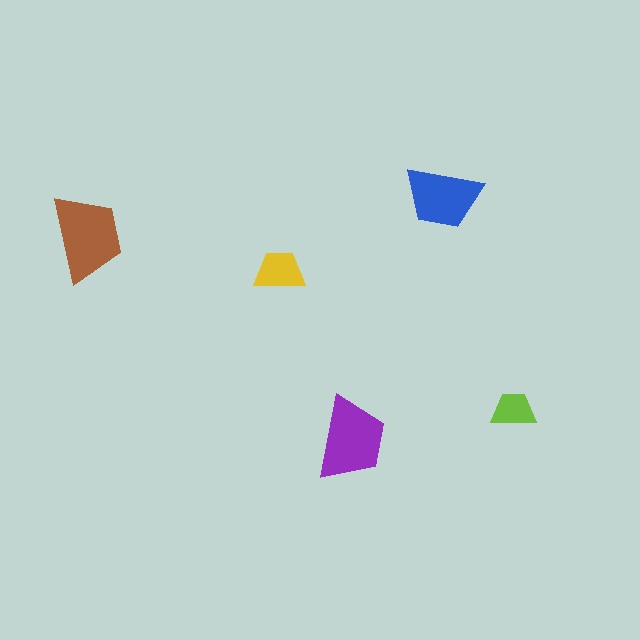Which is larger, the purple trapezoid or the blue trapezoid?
The purple one.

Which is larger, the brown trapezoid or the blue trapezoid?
The brown one.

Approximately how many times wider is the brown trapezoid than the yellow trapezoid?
About 1.5 times wider.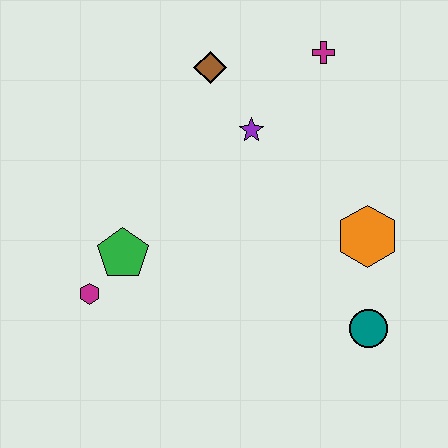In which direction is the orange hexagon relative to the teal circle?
The orange hexagon is above the teal circle.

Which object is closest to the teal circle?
The orange hexagon is closest to the teal circle.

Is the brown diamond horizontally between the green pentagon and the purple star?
Yes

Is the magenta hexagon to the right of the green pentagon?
No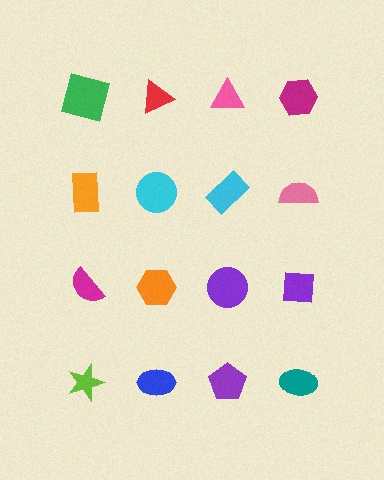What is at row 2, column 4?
A pink semicircle.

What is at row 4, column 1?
A lime star.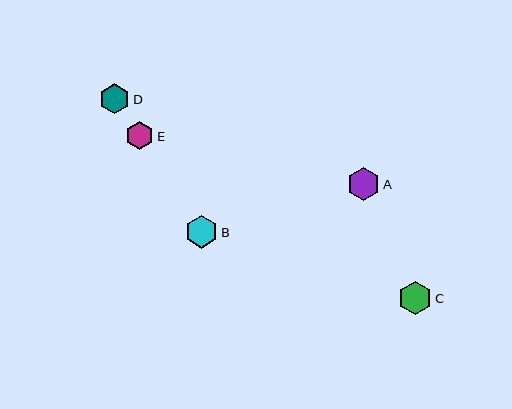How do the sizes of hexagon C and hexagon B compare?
Hexagon C and hexagon B are approximately the same size.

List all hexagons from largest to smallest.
From largest to smallest: C, A, B, D, E.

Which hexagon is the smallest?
Hexagon E is the smallest with a size of approximately 28 pixels.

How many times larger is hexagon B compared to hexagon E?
Hexagon B is approximately 1.1 times the size of hexagon E.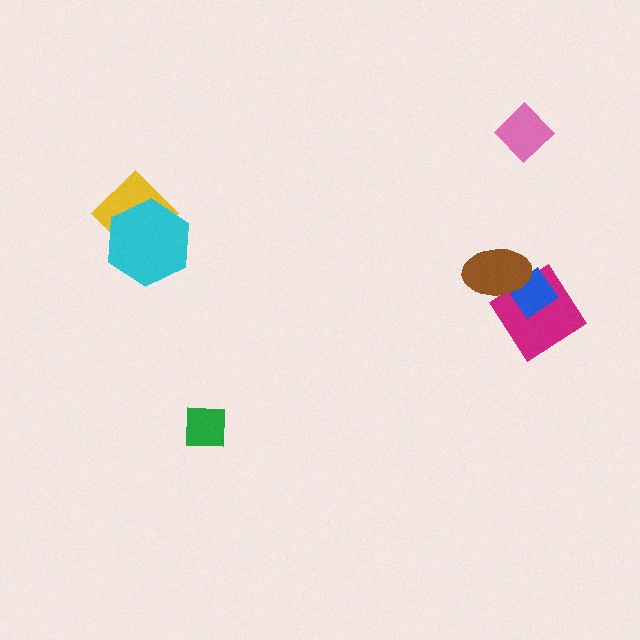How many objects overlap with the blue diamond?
2 objects overlap with the blue diamond.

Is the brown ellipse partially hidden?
No, no other shape covers it.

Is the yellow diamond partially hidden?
Yes, it is partially covered by another shape.